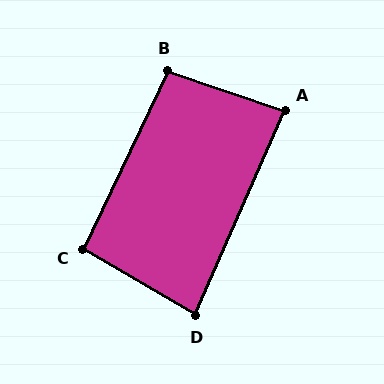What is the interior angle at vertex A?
Approximately 85 degrees (approximately right).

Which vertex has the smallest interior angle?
D, at approximately 83 degrees.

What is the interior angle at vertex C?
Approximately 95 degrees (approximately right).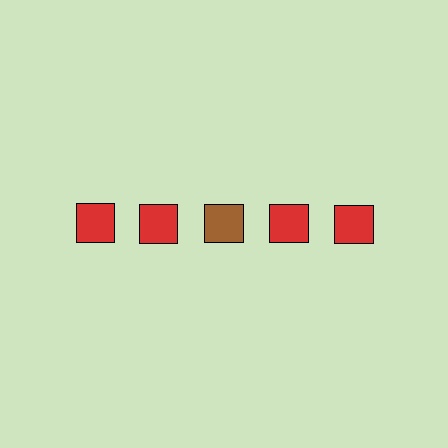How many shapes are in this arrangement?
There are 5 shapes arranged in a grid pattern.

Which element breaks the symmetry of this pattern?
The brown square in the top row, center column breaks the symmetry. All other shapes are red squares.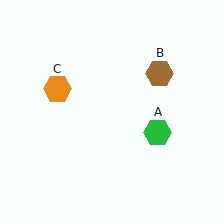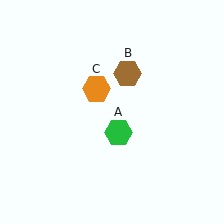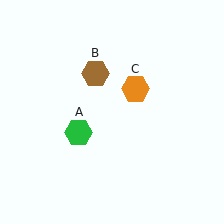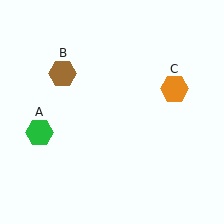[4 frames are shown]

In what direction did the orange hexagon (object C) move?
The orange hexagon (object C) moved right.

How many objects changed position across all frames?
3 objects changed position: green hexagon (object A), brown hexagon (object B), orange hexagon (object C).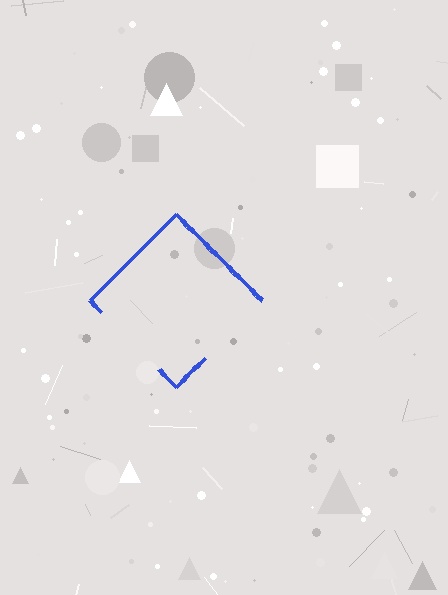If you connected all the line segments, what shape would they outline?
They would outline a diamond.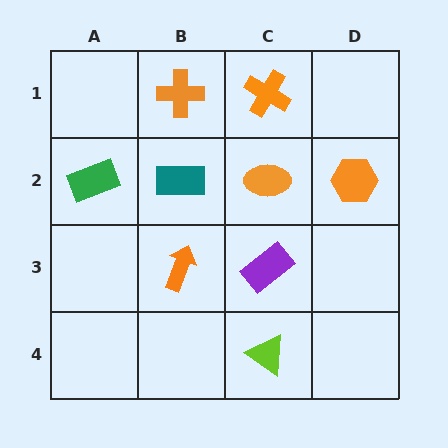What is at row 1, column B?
An orange cross.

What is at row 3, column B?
An orange arrow.